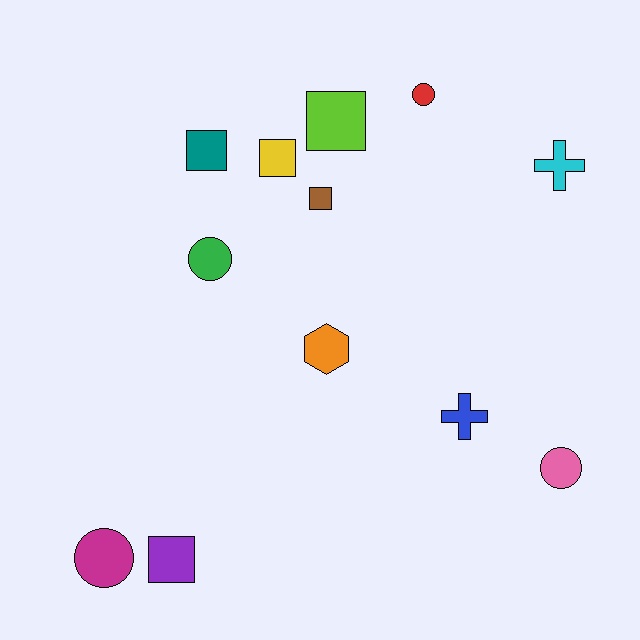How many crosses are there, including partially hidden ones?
There are 2 crosses.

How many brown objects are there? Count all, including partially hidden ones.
There is 1 brown object.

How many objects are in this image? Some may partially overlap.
There are 12 objects.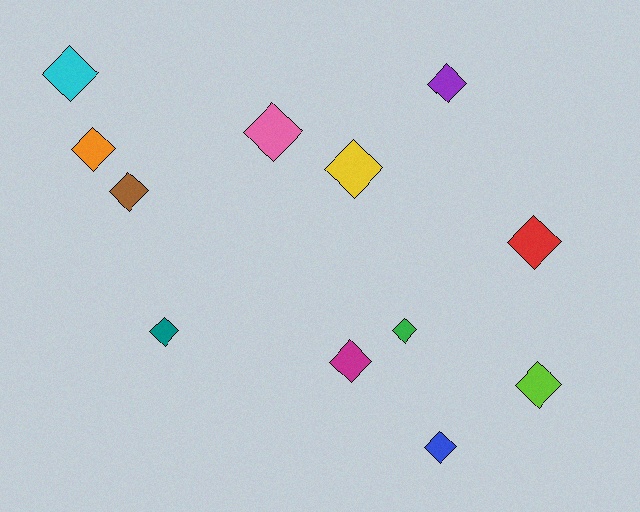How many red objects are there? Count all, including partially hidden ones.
There is 1 red object.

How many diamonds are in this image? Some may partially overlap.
There are 12 diamonds.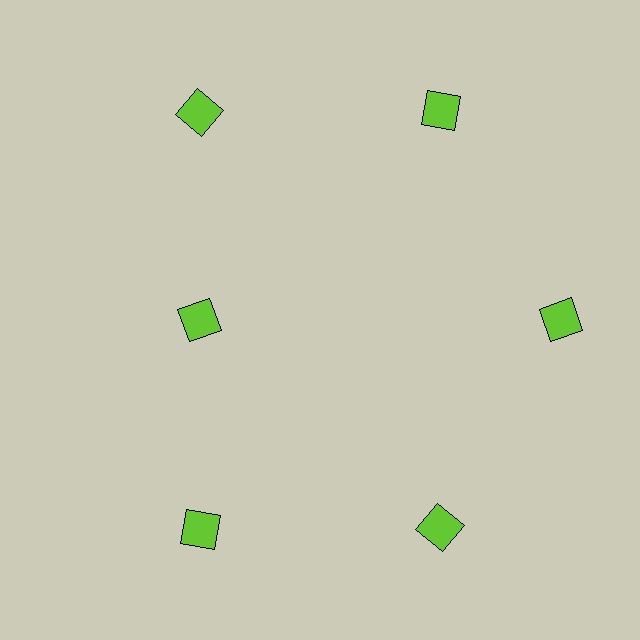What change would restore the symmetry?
The symmetry would be restored by moving it outward, back onto the ring so that all 6 diamonds sit at equal angles and equal distance from the center.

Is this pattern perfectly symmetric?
No. The 6 lime diamonds are arranged in a ring, but one element near the 9 o'clock position is pulled inward toward the center, breaking the 6-fold rotational symmetry.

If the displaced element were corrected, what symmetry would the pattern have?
It would have 6-fold rotational symmetry — the pattern would map onto itself every 60 degrees.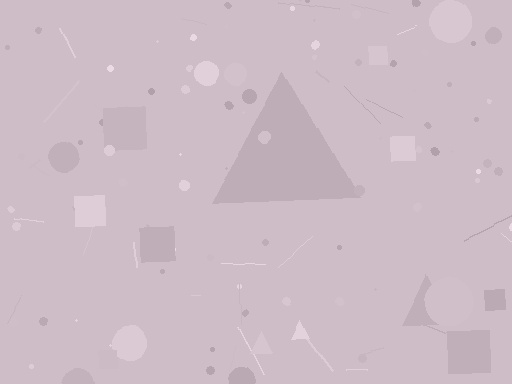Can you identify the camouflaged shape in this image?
The camouflaged shape is a triangle.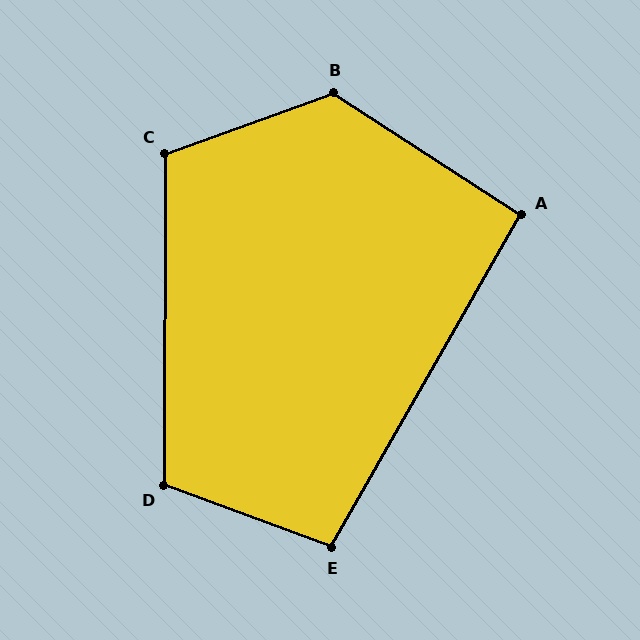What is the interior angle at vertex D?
Approximately 110 degrees (obtuse).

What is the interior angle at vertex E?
Approximately 99 degrees (obtuse).